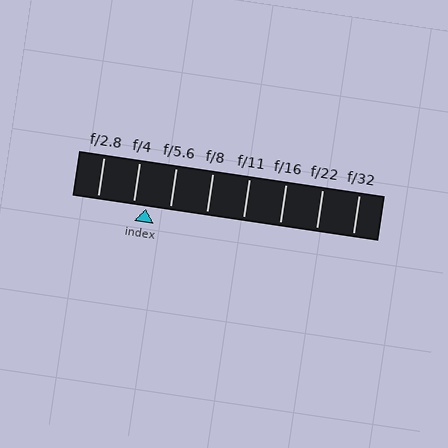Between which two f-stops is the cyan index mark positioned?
The index mark is between f/4 and f/5.6.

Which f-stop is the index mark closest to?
The index mark is closest to f/4.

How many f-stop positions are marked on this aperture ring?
There are 8 f-stop positions marked.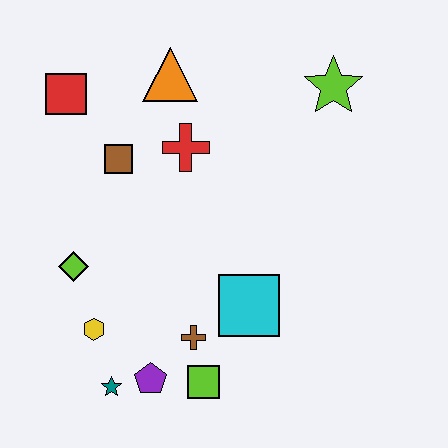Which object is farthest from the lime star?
The teal star is farthest from the lime star.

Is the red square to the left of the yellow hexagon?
Yes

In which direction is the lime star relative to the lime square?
The lime star is above the lime square.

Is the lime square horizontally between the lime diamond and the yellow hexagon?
No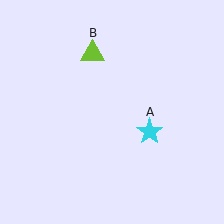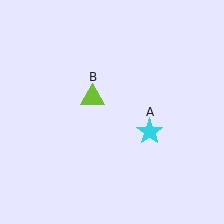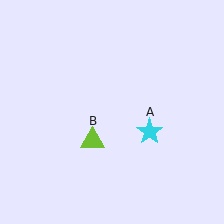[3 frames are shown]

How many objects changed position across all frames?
1 object changed position: lime triangle (object B).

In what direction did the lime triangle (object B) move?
The lime triangle (object B) moved down.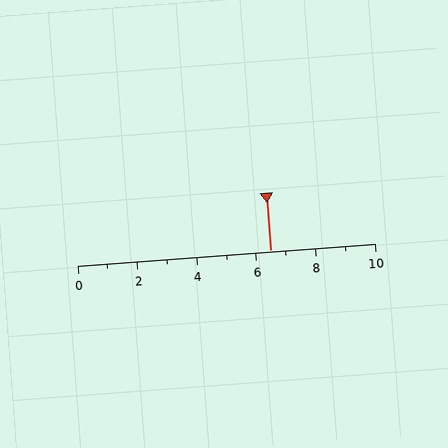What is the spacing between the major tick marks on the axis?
The major ticks are spaced 2 apart.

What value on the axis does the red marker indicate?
The marker indicates approximately 6.5.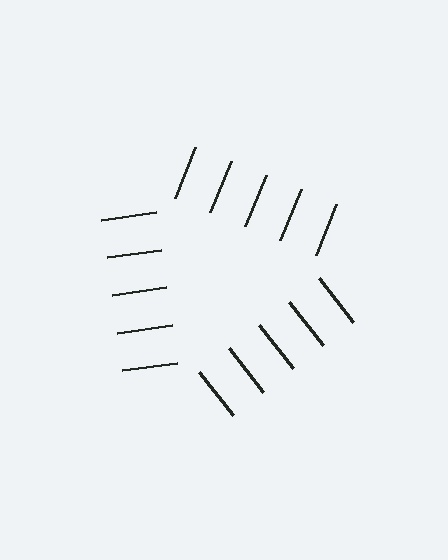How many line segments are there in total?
15 — 5 along each of the 3 edges.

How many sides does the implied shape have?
3 sides — the line-ends trace a triangle.